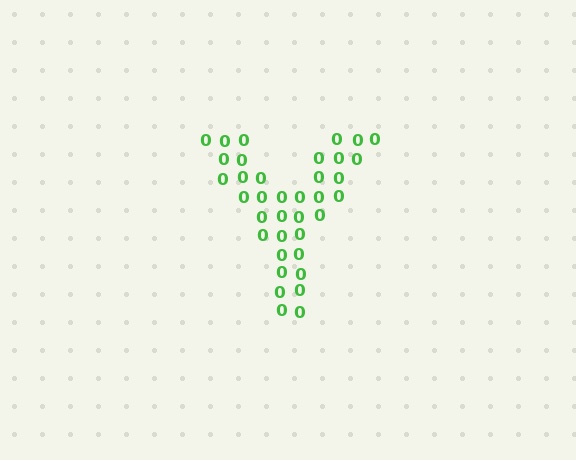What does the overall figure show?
The overall figure shows the letter Y.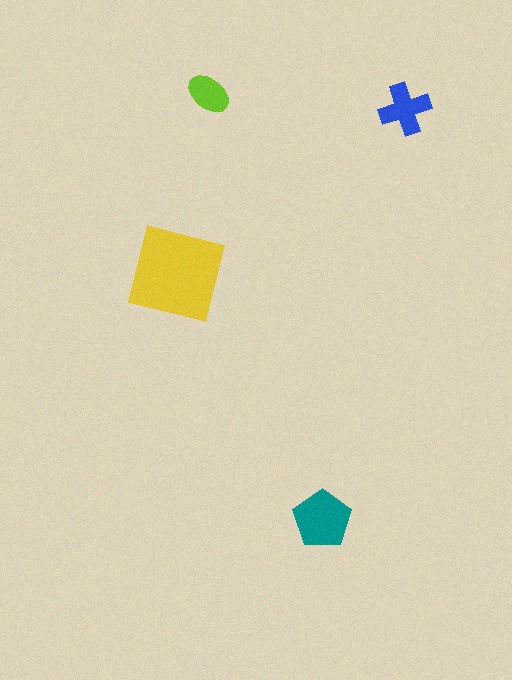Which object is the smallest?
The lime ellipse.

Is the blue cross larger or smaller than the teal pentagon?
Smaller.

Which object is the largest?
The yellow square.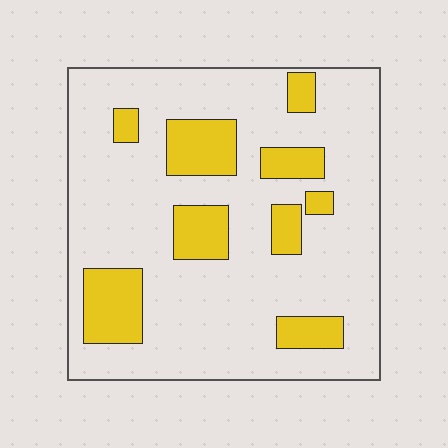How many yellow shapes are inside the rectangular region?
9.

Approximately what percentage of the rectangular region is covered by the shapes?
Approximately 20%.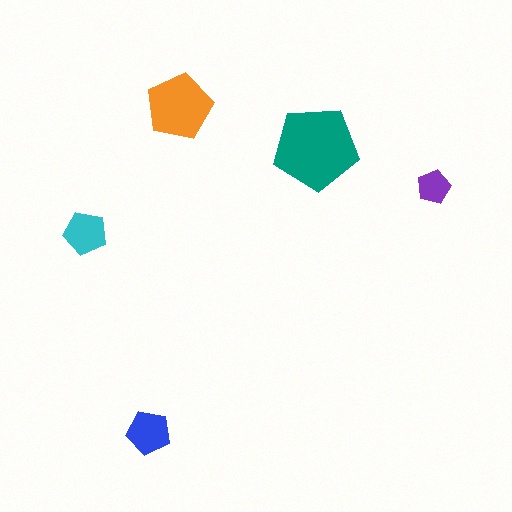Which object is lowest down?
The blue pentagon is bottommost.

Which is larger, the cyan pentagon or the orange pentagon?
The orange one.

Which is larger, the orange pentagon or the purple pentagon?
The orange one.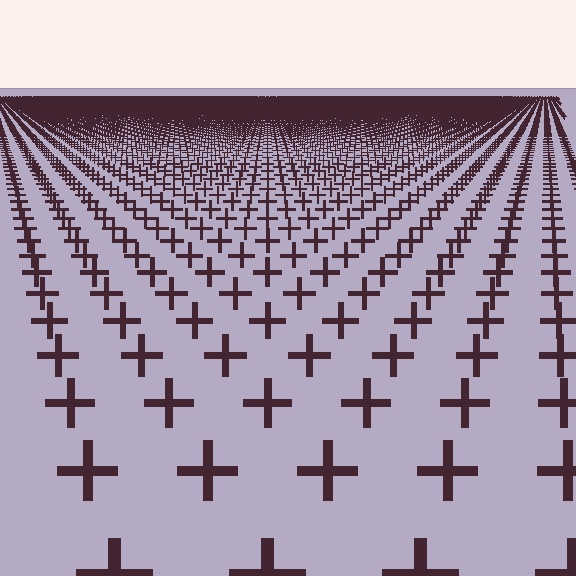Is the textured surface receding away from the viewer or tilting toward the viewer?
The surface is receding away from the viewer. Texture elements get smaller and denser toward the top.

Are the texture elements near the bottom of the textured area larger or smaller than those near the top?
Larger. Near the bottom, elements are closer to the viewer and appear at a bigger on-screen size.